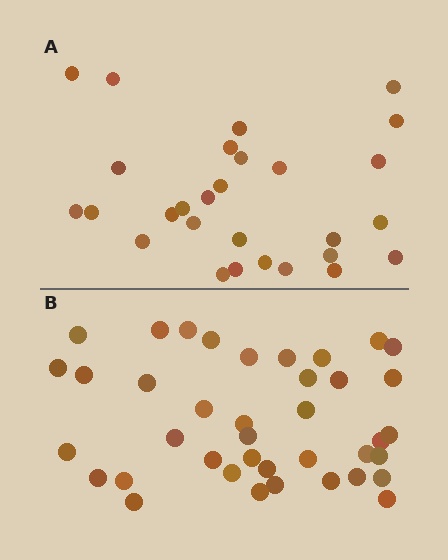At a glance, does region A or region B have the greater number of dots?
Region B (the bottom region) has more dots.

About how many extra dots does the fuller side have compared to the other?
Region B has roughly 12 or so more dots than region A.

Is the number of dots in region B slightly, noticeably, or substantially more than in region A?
Region B has noticeably more, but not dramatically so. The ratio is roughly 1.4 to 1.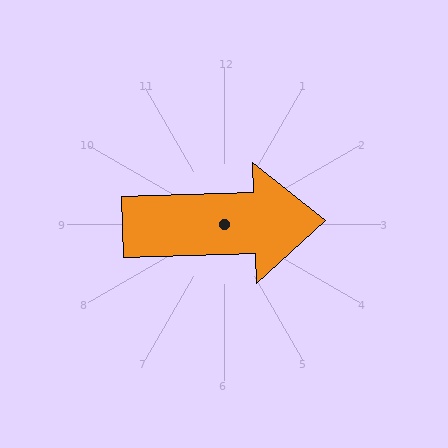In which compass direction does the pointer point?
East.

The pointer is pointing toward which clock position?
Roughly 3 o'clock.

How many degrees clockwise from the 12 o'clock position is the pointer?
Approximately 88 degrees.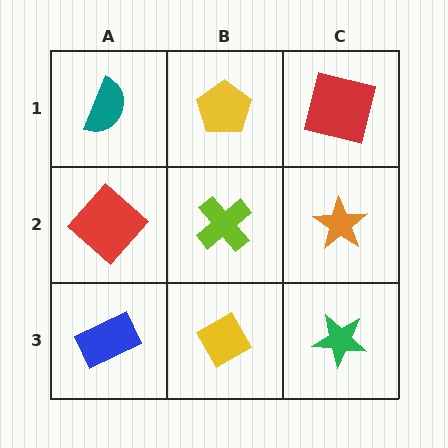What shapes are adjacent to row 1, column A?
A red diamond (row 2, column A), a yellow pentagon (row 1, column B).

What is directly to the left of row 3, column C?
A yellow diamond.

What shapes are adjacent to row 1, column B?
A lime cross (row 2, column B), a teal semicircle (row 1, column A), a red square (row 1, column C).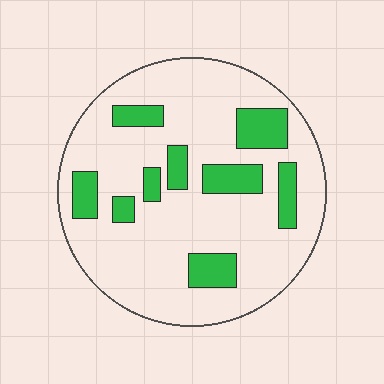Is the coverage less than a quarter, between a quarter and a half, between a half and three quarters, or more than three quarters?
Less than a quarter.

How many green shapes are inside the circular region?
9.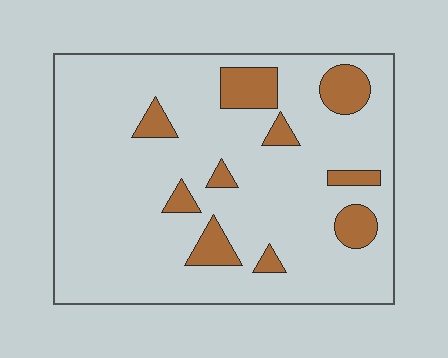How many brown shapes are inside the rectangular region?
10.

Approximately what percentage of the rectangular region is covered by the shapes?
Approximately 15%.